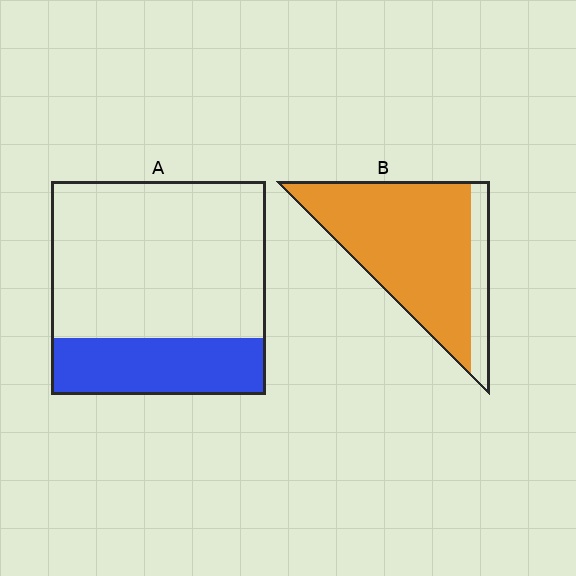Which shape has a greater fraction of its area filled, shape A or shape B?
Shape B.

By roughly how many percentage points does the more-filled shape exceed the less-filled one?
By roughly 55 percentage points (B over A).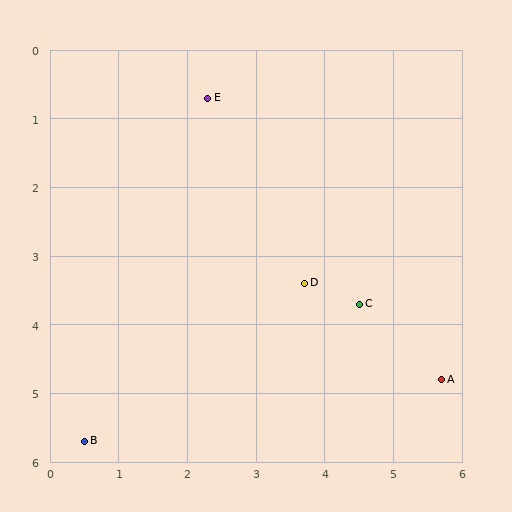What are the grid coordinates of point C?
Point C is at approximately (4.5, 3.7).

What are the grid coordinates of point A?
Point A is at approximately (5.7, 4.8).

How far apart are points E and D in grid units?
Points E and D are about 3.0 grid units apart.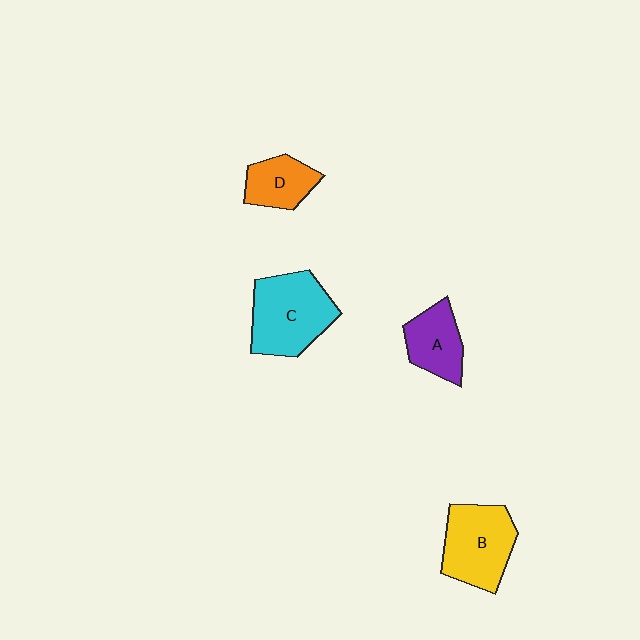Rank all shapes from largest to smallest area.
From largest to smallest: C (cyan), B (yellow), A (purple), D (orange).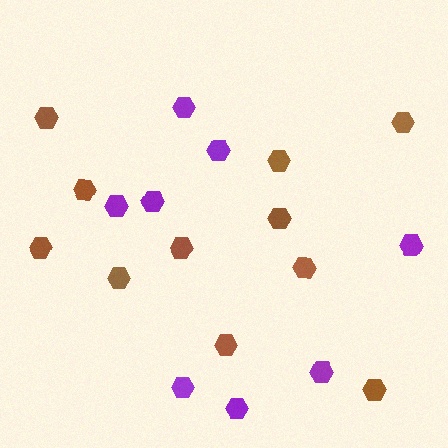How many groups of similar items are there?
There are 2 groups: one group of purple hexagons (8) and one group of brown hexagons (11).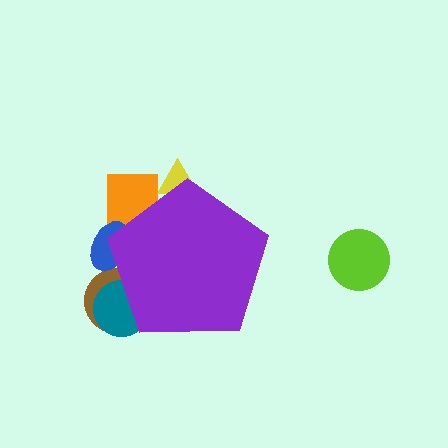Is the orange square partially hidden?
Yes, the orange square is partially hidden behind the purple pentagon.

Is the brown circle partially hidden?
Yes, the brown circle is partially hidden behind the purple pentagon.